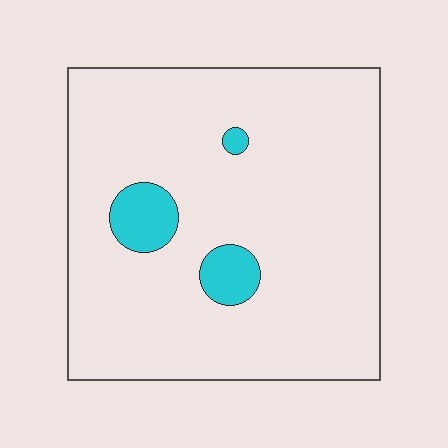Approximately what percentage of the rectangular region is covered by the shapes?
Approximately 10%.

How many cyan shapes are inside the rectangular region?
3.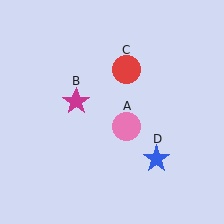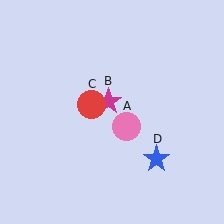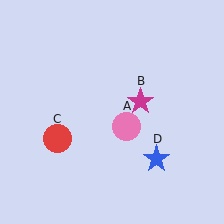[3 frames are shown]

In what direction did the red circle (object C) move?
The red circle (object C) moved down and to the left.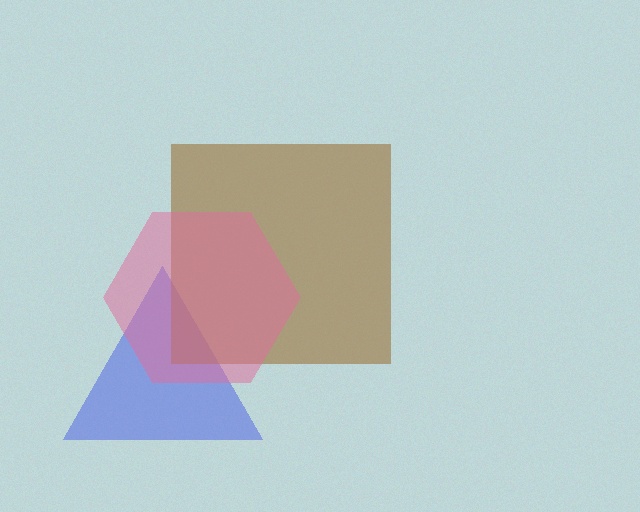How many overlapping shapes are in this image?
There are 3 overlapping shapes in the image.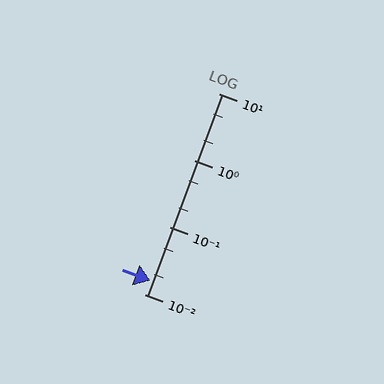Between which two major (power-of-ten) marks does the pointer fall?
The pointer is between 0.01 and 0.1.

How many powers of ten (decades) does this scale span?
The scale spans 3 decades, from 0.01 to 10.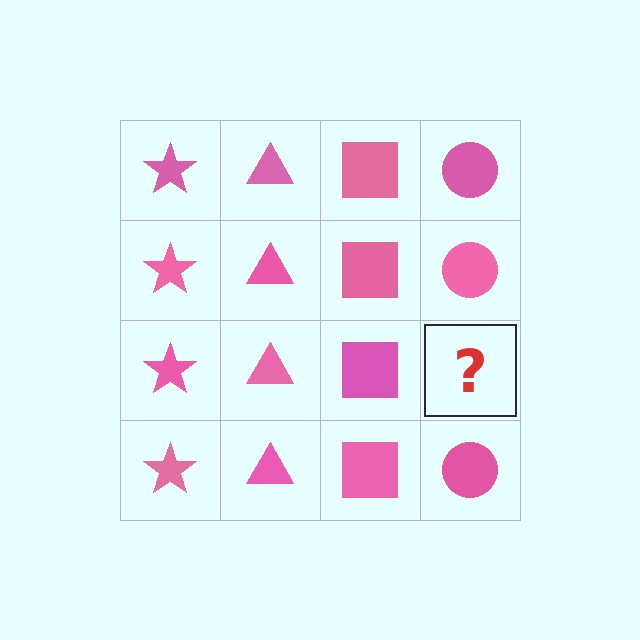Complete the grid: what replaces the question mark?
The question mark should be replaced with a pink circle.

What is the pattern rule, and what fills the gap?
The rule is that each column has a consistent shape. The gap should be filled with a pink circle.